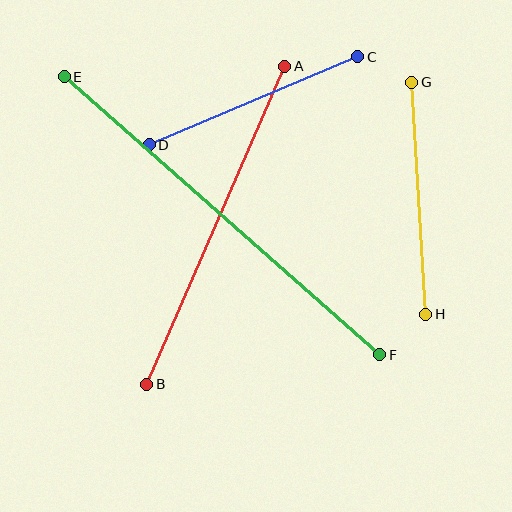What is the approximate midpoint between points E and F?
The midpoint is at approximately (222, 216) pixels.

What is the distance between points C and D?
The distance is approximately 226 pixels.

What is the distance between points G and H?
The distance is approximately 232 pixels.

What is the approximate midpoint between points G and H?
The midpoint is at approximately (419, 198) pixels.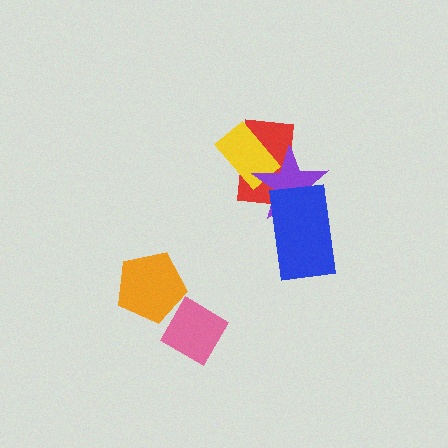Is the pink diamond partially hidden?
Yes, it is partially covered by another shape.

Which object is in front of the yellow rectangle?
The purple star is in front of the yellow rectangle.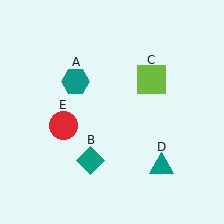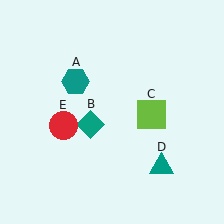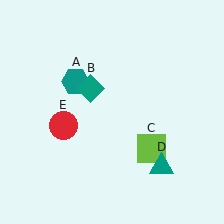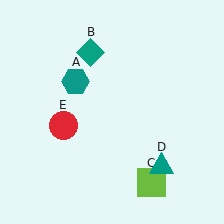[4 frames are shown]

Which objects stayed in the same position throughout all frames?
Teal hexagon (object A) and teal triangle (object D) and red circle (object E) remained stationary.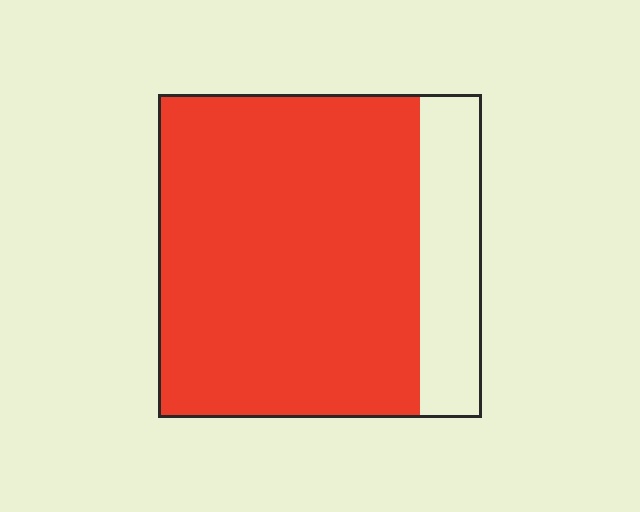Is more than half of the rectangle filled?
Yes.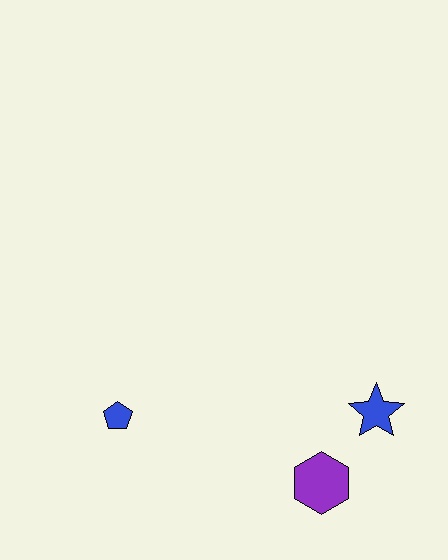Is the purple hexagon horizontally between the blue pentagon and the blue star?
Yes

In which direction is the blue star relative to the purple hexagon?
The blue star is above the purple hexagon.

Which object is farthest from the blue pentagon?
The blue star is farthest from the blue pentagon.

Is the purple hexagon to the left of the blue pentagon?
No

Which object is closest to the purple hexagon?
The blue star is closest to the purple hexagon.